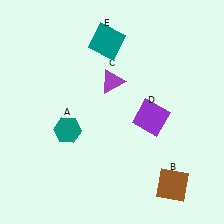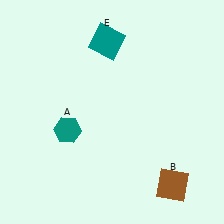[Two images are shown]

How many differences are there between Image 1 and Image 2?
There are 2 differences between the two images.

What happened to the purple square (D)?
The purple square (D) was removed in Image 2. It was in the bottom-right area of Image 1.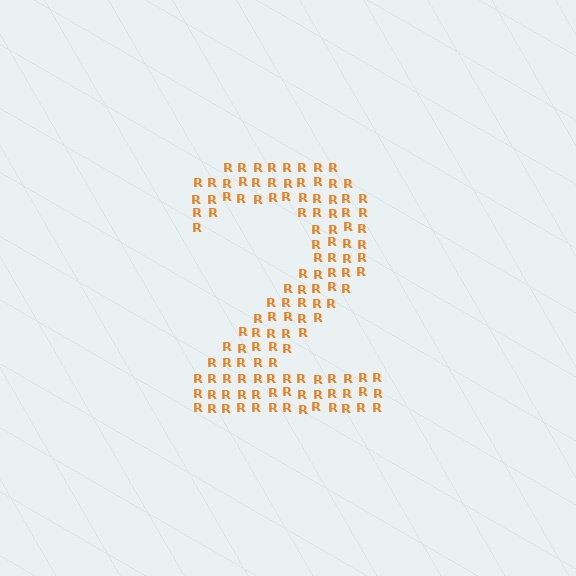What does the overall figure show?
The overall figure shows the digit 2.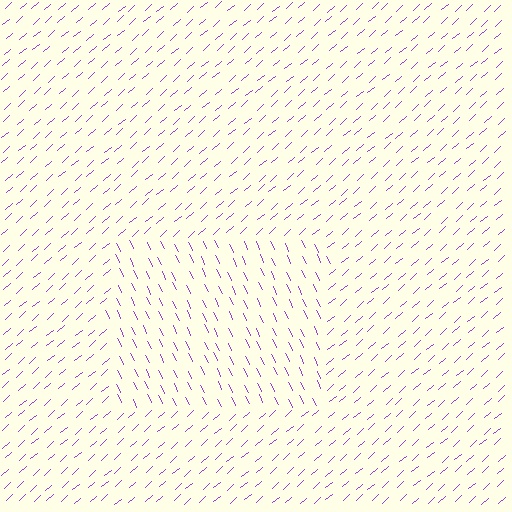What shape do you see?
I see a rectangle.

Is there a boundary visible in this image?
Yes, there is a texture boundary formed by a change in line orientation.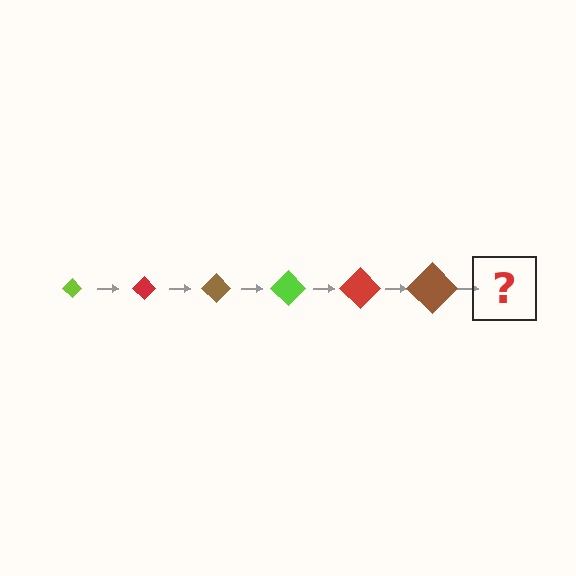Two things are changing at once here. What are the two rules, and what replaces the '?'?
The two rules are that the diamond grows larger each step and the color cycles through lime, red, and brown. The '?' should be a lime diamond, larger than the previous one.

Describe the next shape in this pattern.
It should be a lime diamond, larger than the previous one.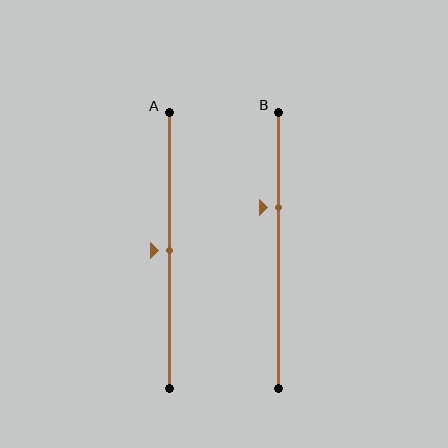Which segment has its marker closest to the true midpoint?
Segment A has its marker closest to the true midpoint.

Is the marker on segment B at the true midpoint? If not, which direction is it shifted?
No, the marker on segment B is shifted upward by about 16% of the segment length.